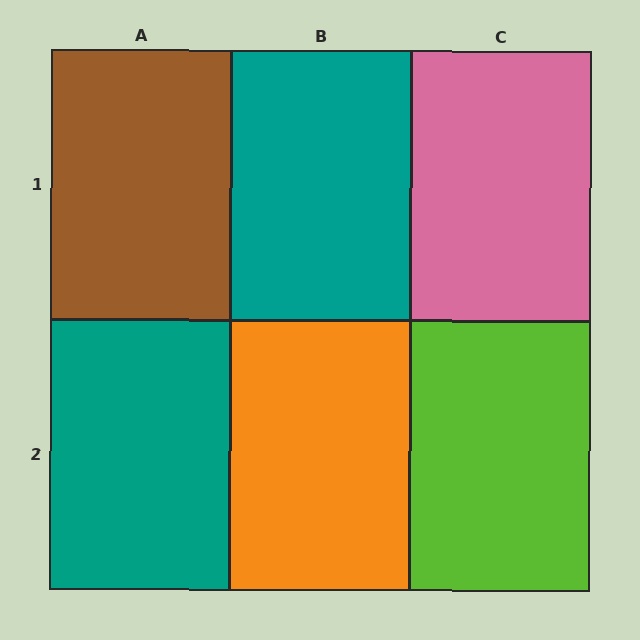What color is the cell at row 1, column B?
Teal.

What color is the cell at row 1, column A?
Brown.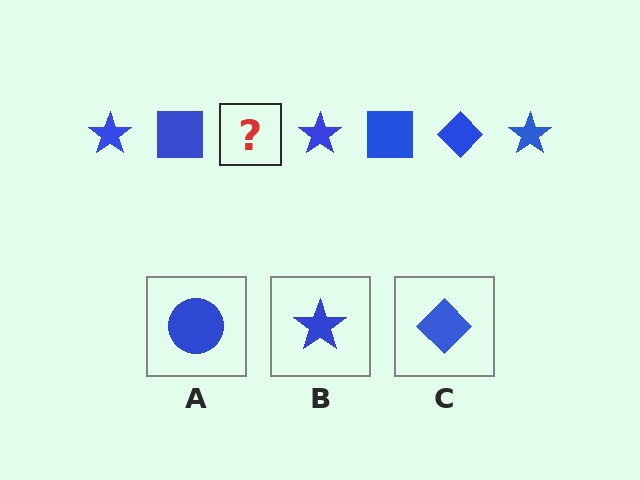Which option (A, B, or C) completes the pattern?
C.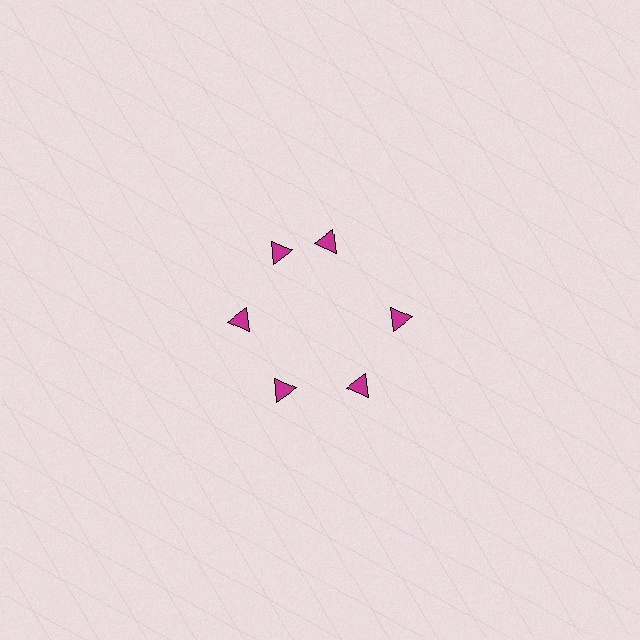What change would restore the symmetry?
The symmetry would be restored by rotating it back into even spacing with its neighbors so that all 6 triangles sit at equal angles and equal distance from the center.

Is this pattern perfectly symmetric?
No. The 6 magenta triangles are arranged in a ring, but one element near the 1 o'clock position is rotated out of alignment along the ring, breaking the 6-fold rotational symmetry.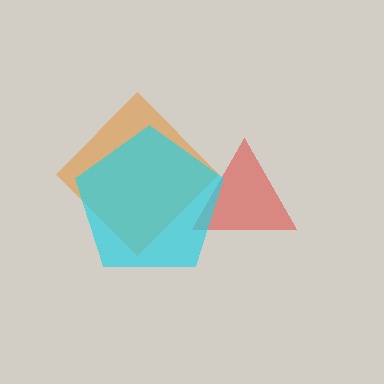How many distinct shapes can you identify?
There are 3 distinct shapes: a red triangle, an orange diamond, a cyan pentagon.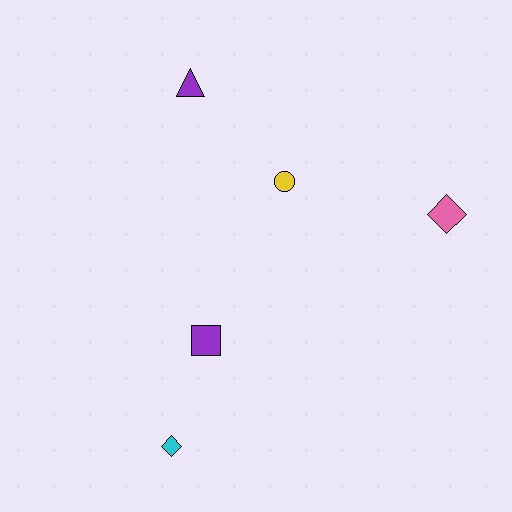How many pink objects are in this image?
There is 1 pink object.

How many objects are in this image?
There are 5 objects.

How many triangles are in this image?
There is 1 triangle.